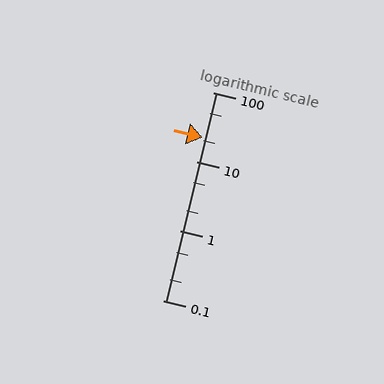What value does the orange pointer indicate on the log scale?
The pointer indicates approximately 22.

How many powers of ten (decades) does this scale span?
The scale spans 3 decades, from 0.1 to 100.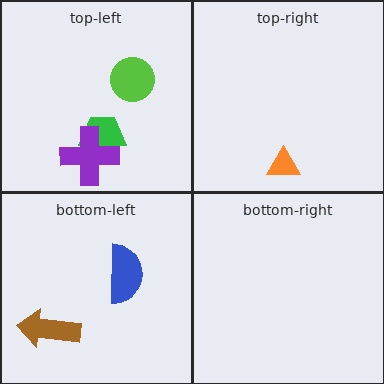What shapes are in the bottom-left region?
The blue semicircle, the brown arrow.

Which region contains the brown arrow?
The bottom-left region.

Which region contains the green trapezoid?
The top-left region.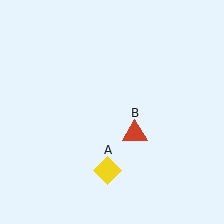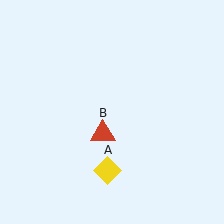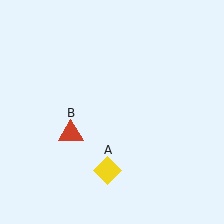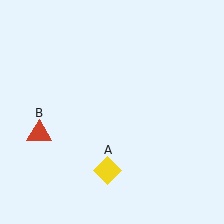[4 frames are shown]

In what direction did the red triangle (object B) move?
The red triangle (object B) moved left.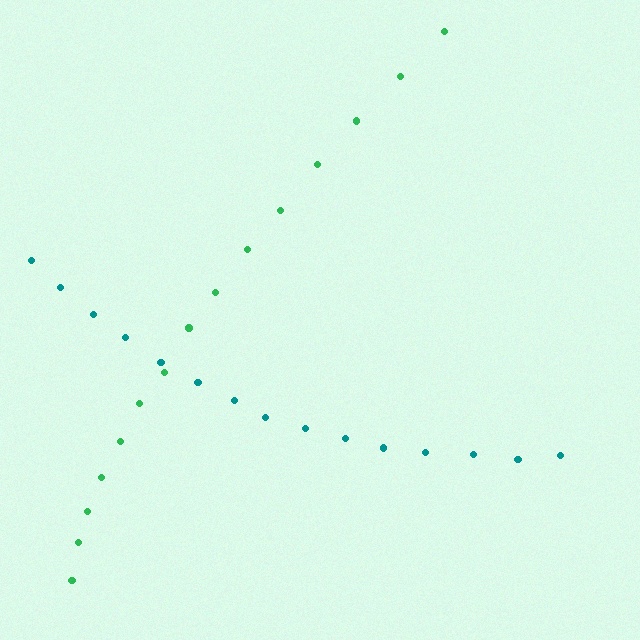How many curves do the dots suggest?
There are 2 distinct paths.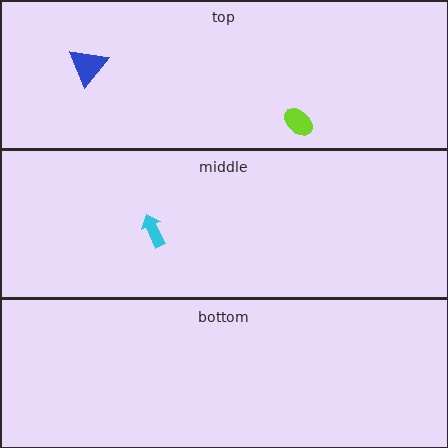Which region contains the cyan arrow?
The middle region.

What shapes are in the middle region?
The cyan arrow.